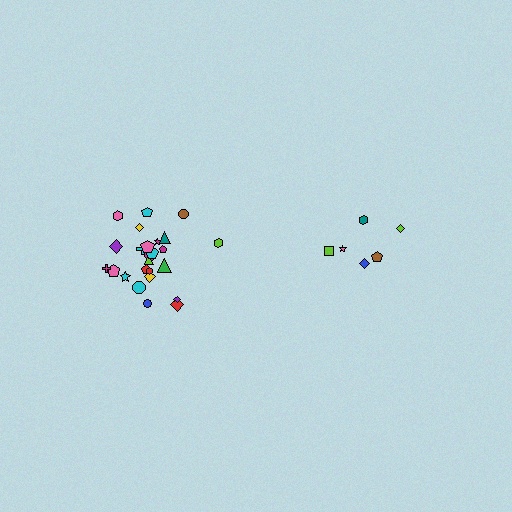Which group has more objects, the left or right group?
The left group.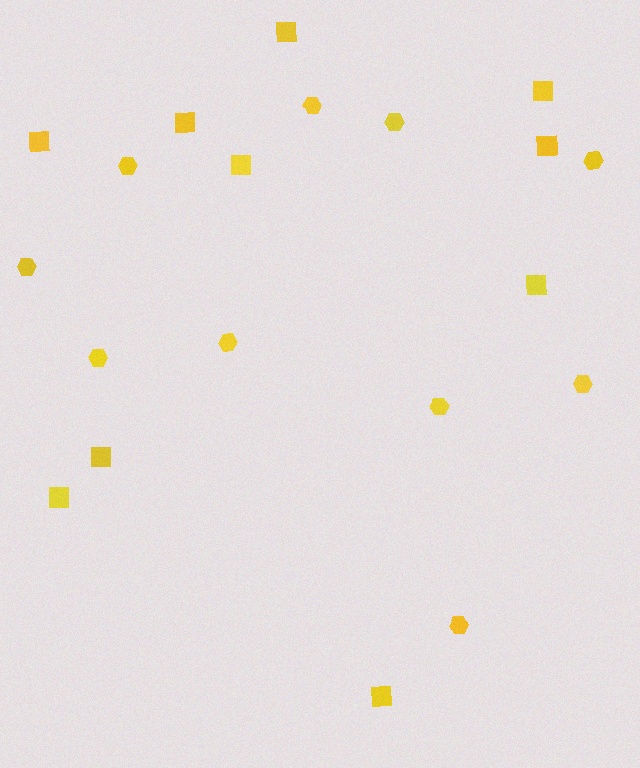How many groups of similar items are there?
There are 2 groups: one group of hexagons (10) and one group of squares (10).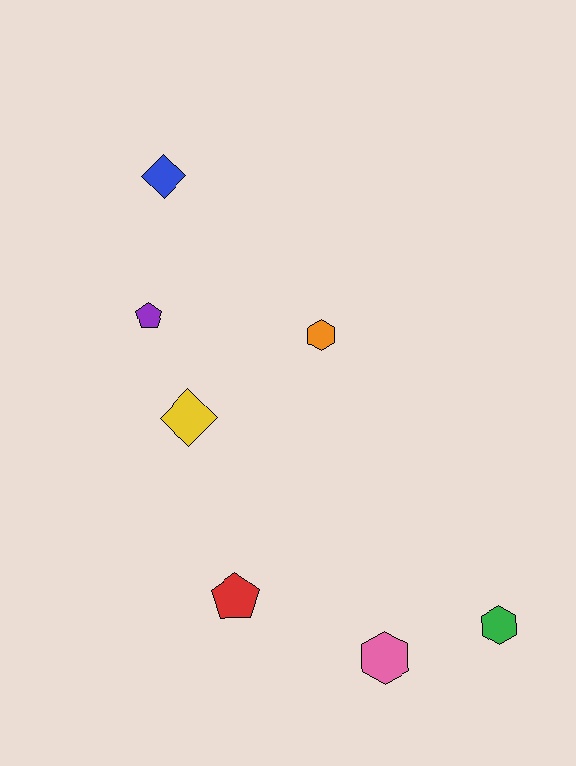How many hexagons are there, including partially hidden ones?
There are 3 hexagons.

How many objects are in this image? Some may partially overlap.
There are 7 objects.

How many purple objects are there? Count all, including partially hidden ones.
There is 1 purple object.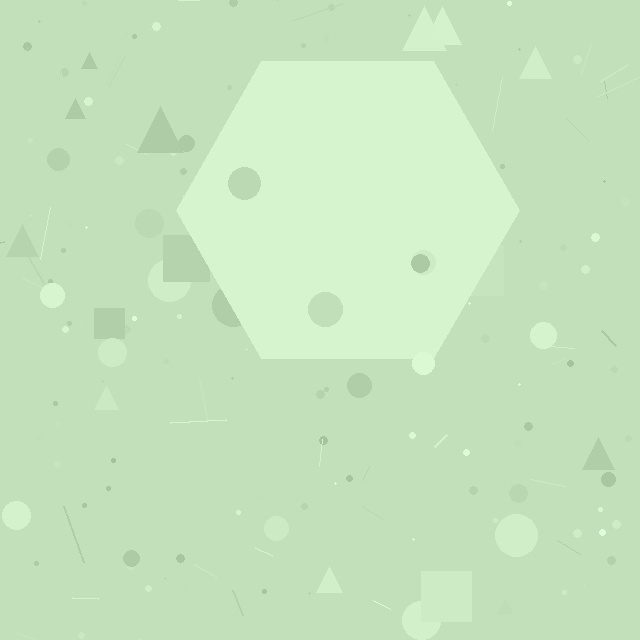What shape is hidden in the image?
A hexagon is hidden in the image.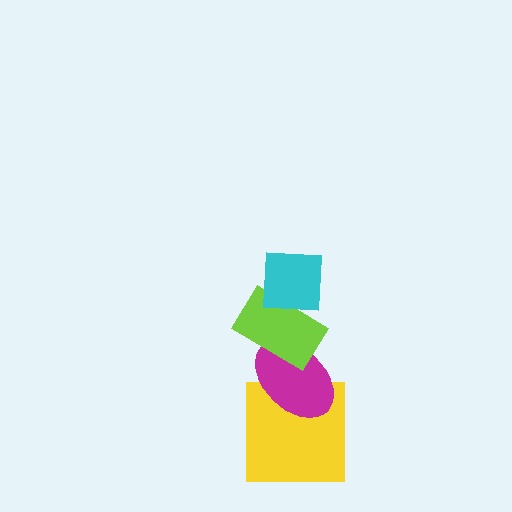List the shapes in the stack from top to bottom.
From top to bottom: the cyan square, the lime rectangle, the magenta ellipse, the yellow square.